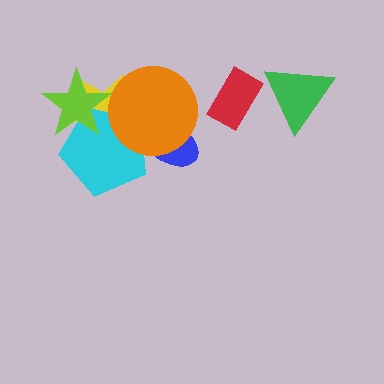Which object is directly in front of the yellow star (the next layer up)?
The cyan pentagon is directly in front of the yellow star.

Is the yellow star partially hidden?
Yes, it is partially covered by another shape.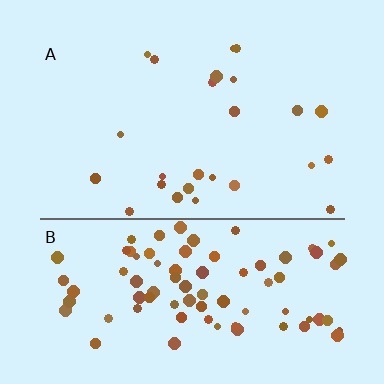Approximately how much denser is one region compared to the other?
Approximately 3.5× — region B over region A.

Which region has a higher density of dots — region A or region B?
B (the bottom).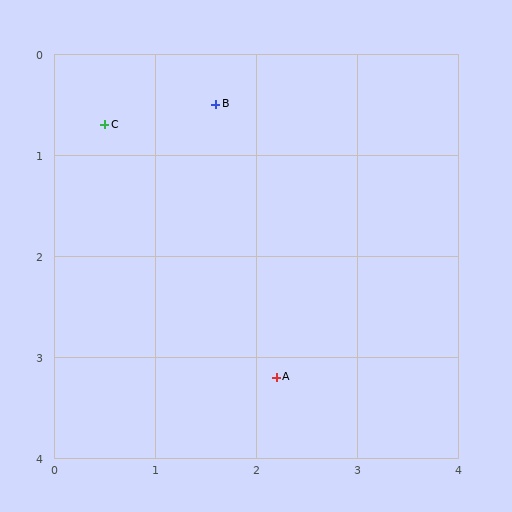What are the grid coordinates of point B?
Point B is at approximately (1.6, 0.5).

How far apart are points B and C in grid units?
Points B and C are about 1.1 grid units apart.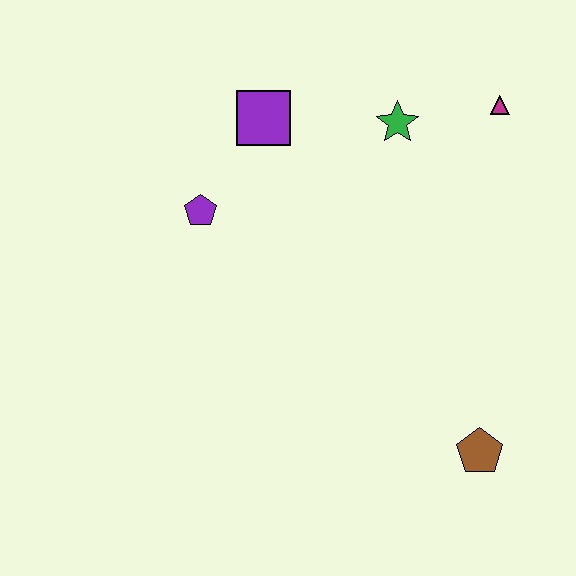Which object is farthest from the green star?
The brown pentagon is farthest from the green star.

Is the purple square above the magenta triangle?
No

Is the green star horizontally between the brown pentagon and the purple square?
Yes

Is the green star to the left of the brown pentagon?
Yes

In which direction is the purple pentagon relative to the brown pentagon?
The purple pentagon is to the left of the brown pentagon.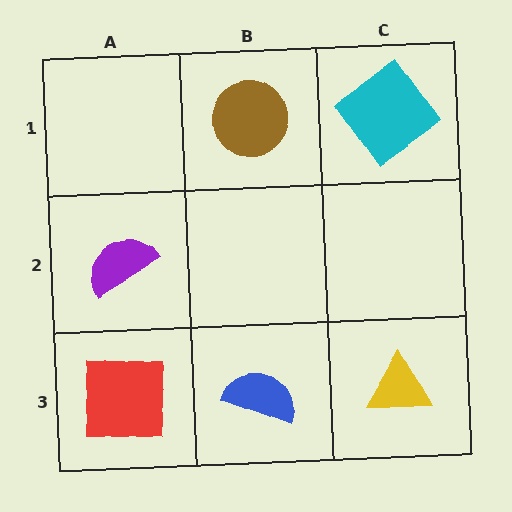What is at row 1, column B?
A brown circle.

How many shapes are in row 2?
1 shape.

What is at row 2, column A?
A purple semicircle.